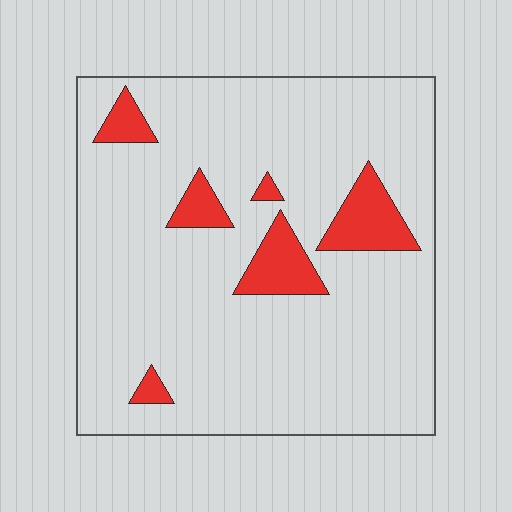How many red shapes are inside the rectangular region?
6.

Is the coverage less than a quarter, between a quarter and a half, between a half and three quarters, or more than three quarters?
Less than a quarter.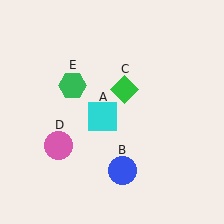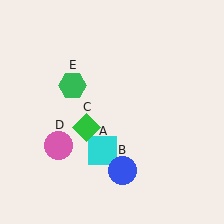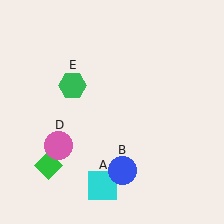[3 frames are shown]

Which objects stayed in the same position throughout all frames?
Blue circle (object B) and pink circle (object D) and green hexagon (object E) remained stationary.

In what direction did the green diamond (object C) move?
The green diamond (object C) moved down and to the left.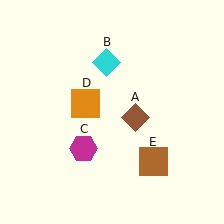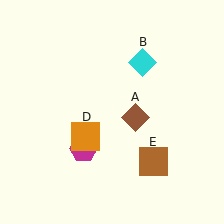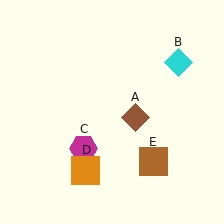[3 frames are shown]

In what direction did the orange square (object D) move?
The orange square (object D) moved down.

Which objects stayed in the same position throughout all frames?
Brown diamond (object A) and magenta hexagon (object C) and brown square (object E) remained stationary.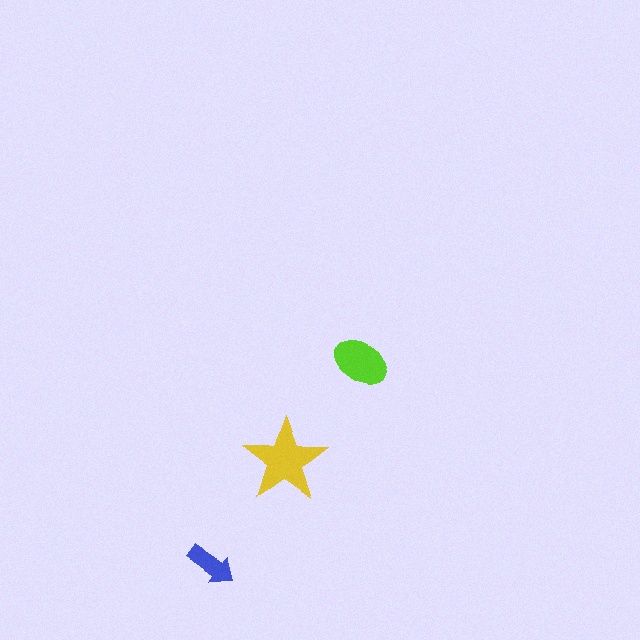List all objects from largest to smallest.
The yellow star, the lime ellipse, the blue arrow.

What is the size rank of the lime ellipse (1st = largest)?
2nd.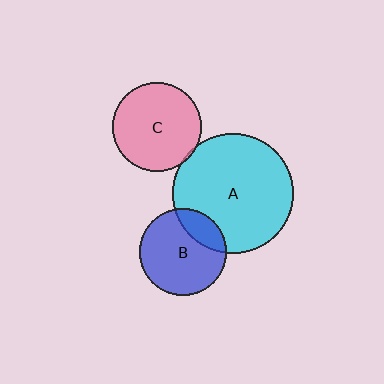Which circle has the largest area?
Circle A (cyan).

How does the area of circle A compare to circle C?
Approximately 1.8 times.